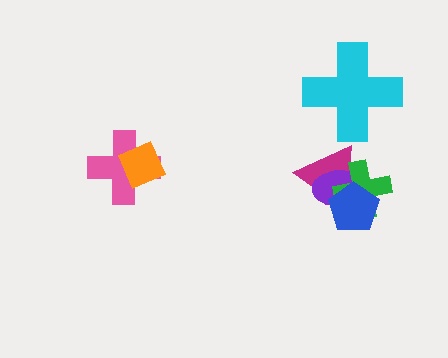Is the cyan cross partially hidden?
No, no other shape covers it.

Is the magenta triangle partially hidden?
Yes, it is partially covered by another shape.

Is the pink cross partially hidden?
Yes, it is partially covered by another shape.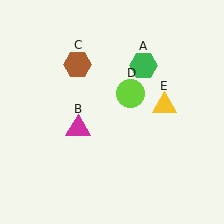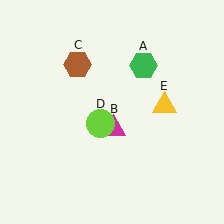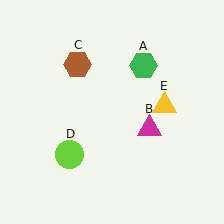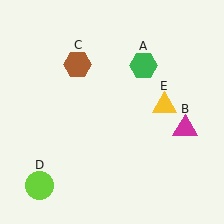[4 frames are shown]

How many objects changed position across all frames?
2 objects changed position: magenta triangle (object B), lime circle (object D).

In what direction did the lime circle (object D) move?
The lime circle (object D) moved down and to the left.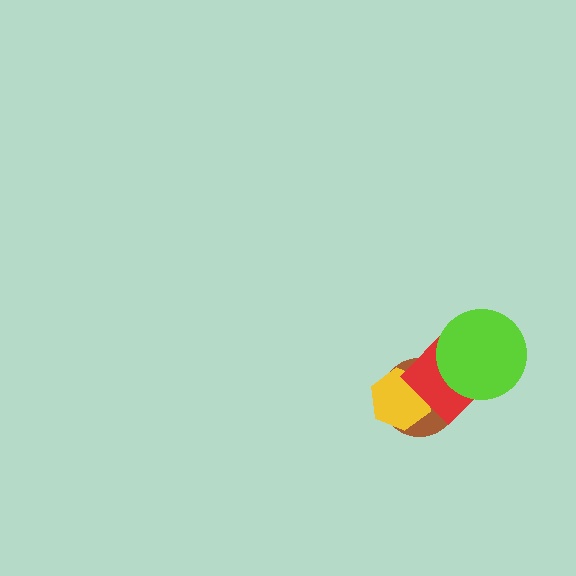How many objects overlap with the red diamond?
3 objects overlap with the red diamond.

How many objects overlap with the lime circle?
1 object overlaps with the lime circle.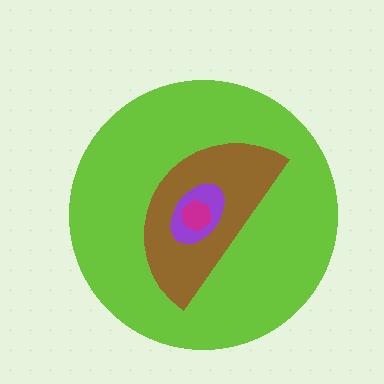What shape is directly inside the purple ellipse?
The magenta hexagon.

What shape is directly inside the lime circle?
The brown semicircle.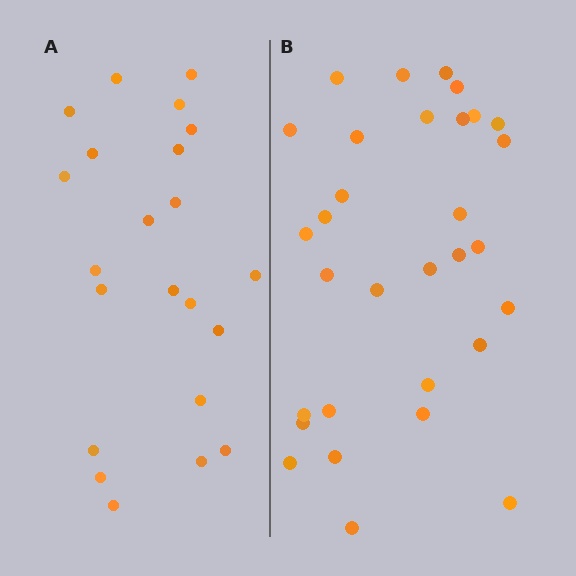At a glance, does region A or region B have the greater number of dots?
Region B (the right region) has more dots.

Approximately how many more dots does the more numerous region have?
Region B has roughly 8 or so more dots than region A.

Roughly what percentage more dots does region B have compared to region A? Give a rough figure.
About 40% more.